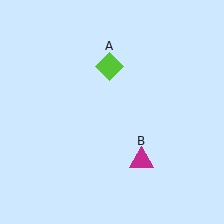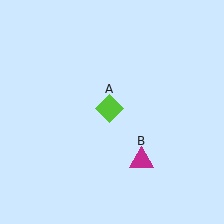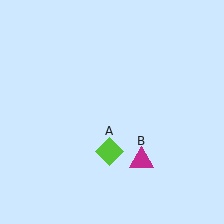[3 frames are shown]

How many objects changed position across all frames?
1 object changed position: lime diamond (object A).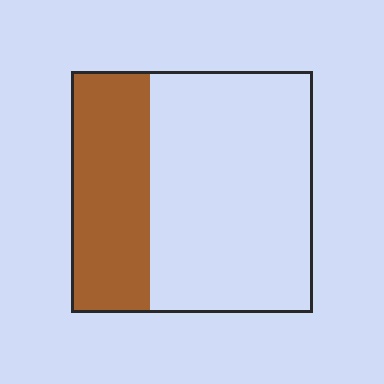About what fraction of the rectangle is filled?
About one third (1/3).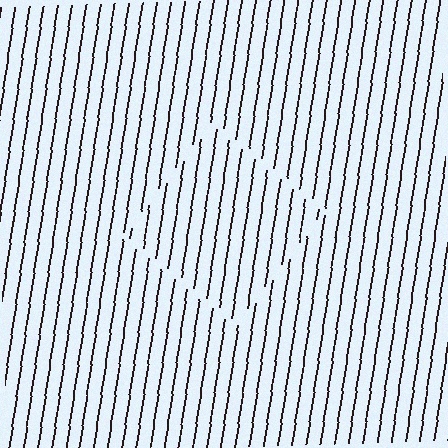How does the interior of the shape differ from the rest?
The interior of the shape contains the same grating, shifted by half a period — the contour is defined by the phase discontinuity where line-ends from the inner and outer gratings abut.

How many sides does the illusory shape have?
4 sides — the line-ends trace a square.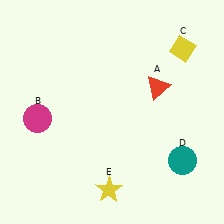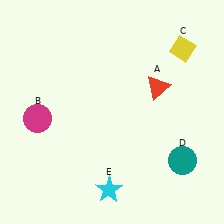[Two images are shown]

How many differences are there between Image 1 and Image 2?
There is 1 difference between the two images.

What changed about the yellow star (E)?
In Image 1, E is yellow. In Image 2, it changed to cyan.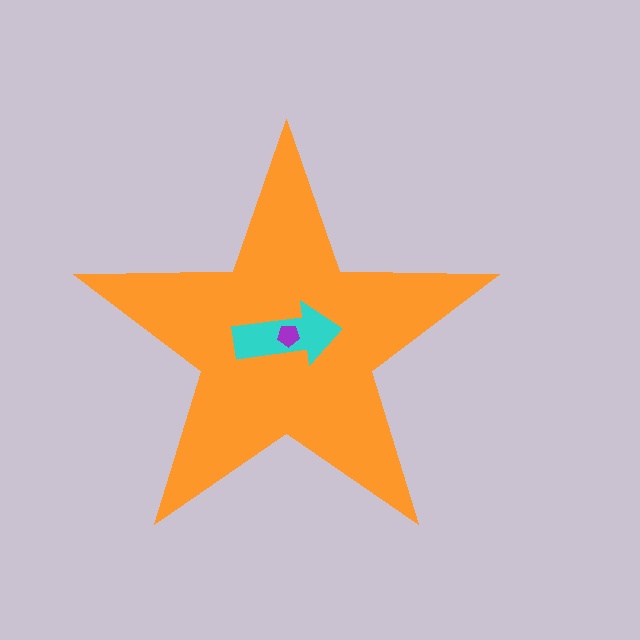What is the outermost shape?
The orange star.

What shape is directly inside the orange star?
The cyan arrow.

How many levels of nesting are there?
3.